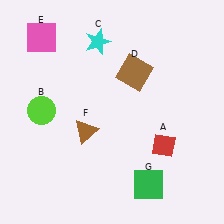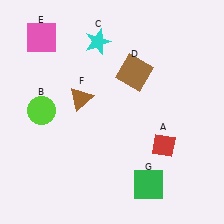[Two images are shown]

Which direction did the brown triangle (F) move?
The brown triangle (F) moved up.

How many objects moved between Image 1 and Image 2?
1 object moved between the two images.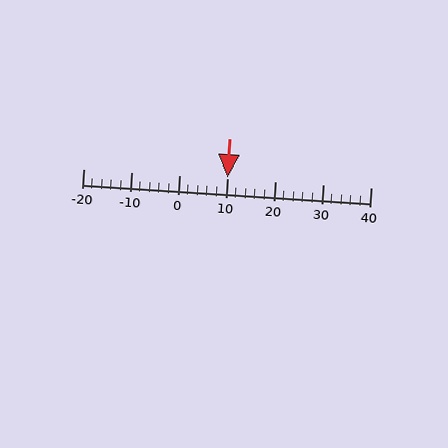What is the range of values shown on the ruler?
The ruler shows values from -20 to 40.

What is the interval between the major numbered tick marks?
The major tick marks are spaced 10 units apart.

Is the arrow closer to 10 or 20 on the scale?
The arrow is closer to 10.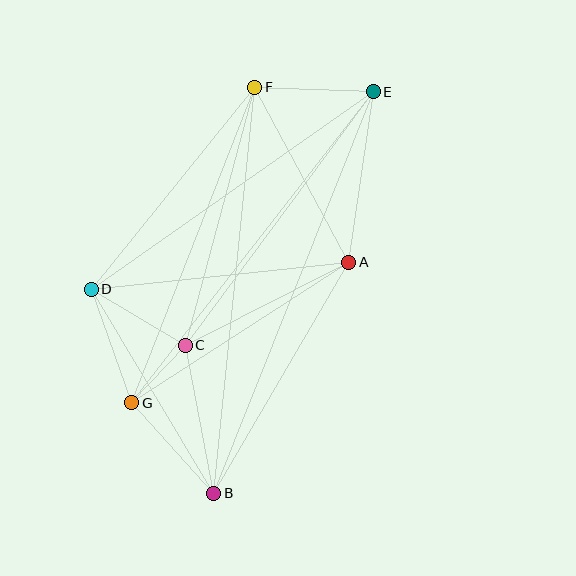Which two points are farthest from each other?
Points B and E are farthest from each other.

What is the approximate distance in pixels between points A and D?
The distance between A and D is approximately 259 pixels.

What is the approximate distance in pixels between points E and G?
The distance between E and G is approximately 393 pixels.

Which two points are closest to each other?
Points C and G are closest to each other.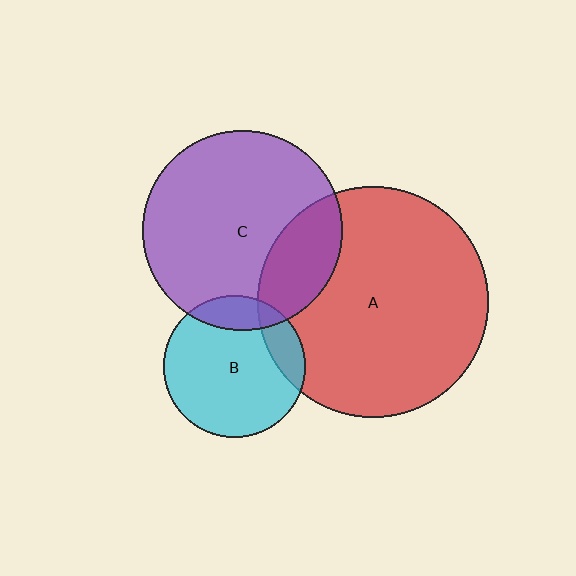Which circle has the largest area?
Circle A (red).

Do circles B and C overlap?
Yes.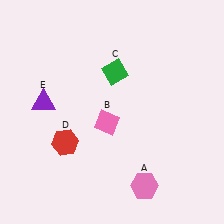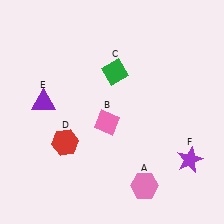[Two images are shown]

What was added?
A purple star (F) was added in Image 2.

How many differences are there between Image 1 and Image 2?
There is 1 difference between the two images.